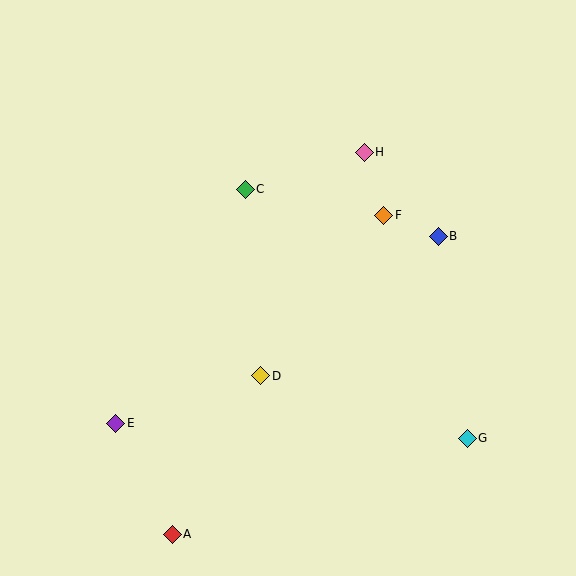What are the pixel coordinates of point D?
Point D is at (261, 376).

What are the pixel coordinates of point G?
Point G is at (467, 438).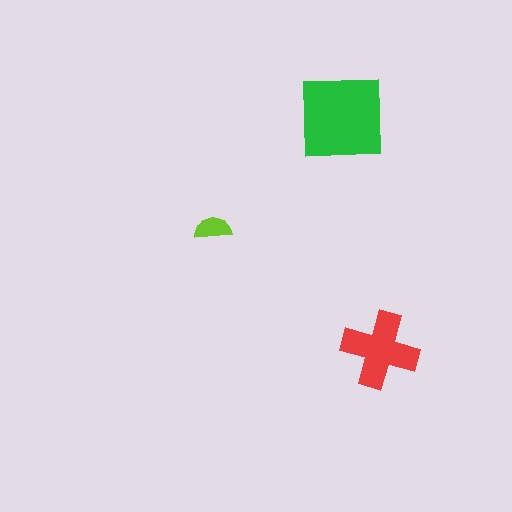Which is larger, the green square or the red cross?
The green square.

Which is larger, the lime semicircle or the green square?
The green square.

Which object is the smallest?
The lime semicircle.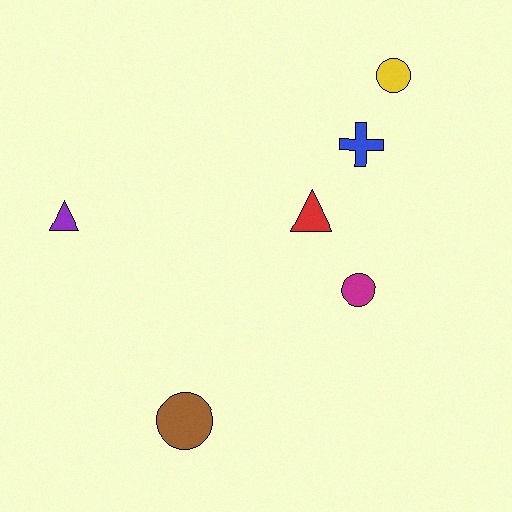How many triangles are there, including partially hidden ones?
There are 2 triangles.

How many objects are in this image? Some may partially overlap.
There are 6 objects.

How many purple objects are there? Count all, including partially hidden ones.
There is 1 purple object.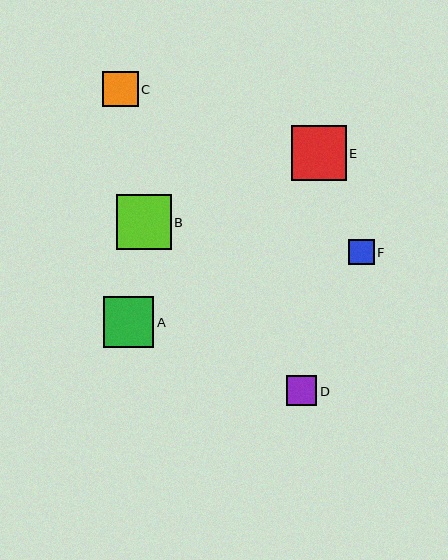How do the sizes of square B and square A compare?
Square B and square A are approximately the same size.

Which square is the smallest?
Square F is the smallest with a size of approximately 25 pixels.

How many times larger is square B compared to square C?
Square B is approximately 1.5 times the size of square C.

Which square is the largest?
Square B is the largest with a size of approximately 55 pixels.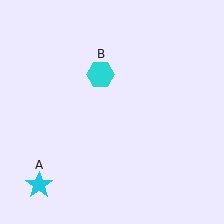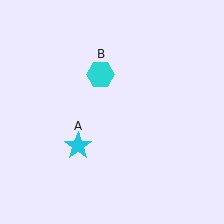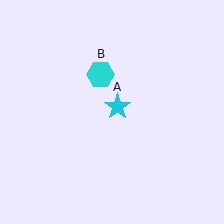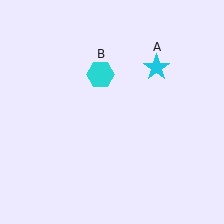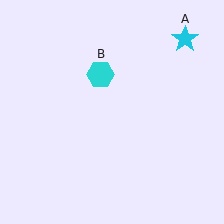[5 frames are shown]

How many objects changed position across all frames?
1 object changed position: cyan star (object A).